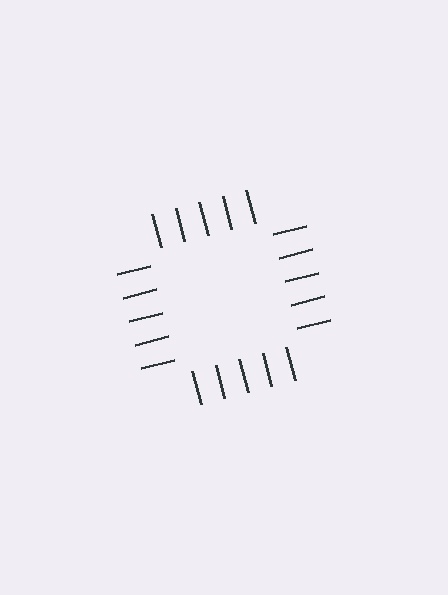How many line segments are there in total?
20 — 5 along each of the 4 edges.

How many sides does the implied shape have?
4 sides — the line-ends trace a square.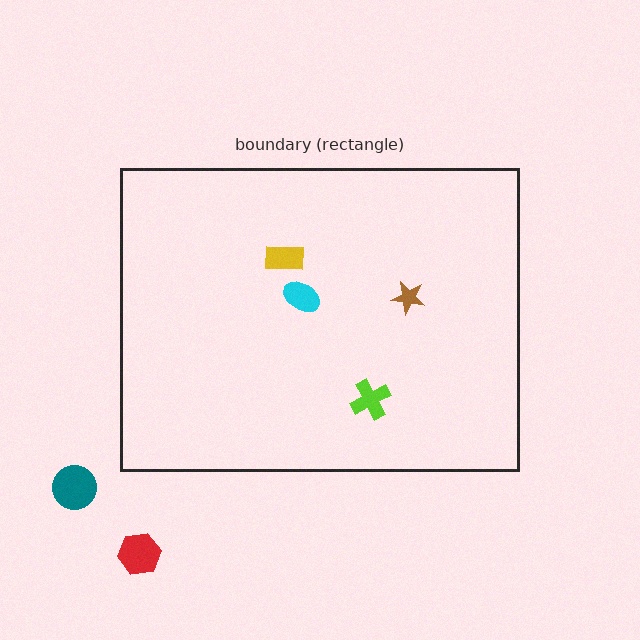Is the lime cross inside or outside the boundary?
Inside.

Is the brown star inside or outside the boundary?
Inside.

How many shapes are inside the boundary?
4 inside, 2 outside.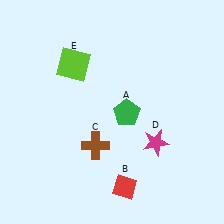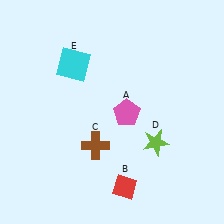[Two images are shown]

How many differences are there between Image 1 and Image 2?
There are 3 differences between the two images.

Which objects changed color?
A changed from green to pink. D changed from magenta to lime. E changed from lime to cyan.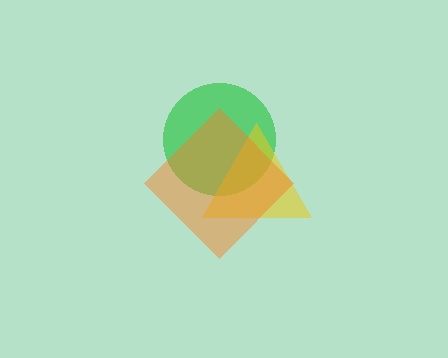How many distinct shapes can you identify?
There are 3 distinct shapes: a green circle, a yellow triangle, an orange diamond.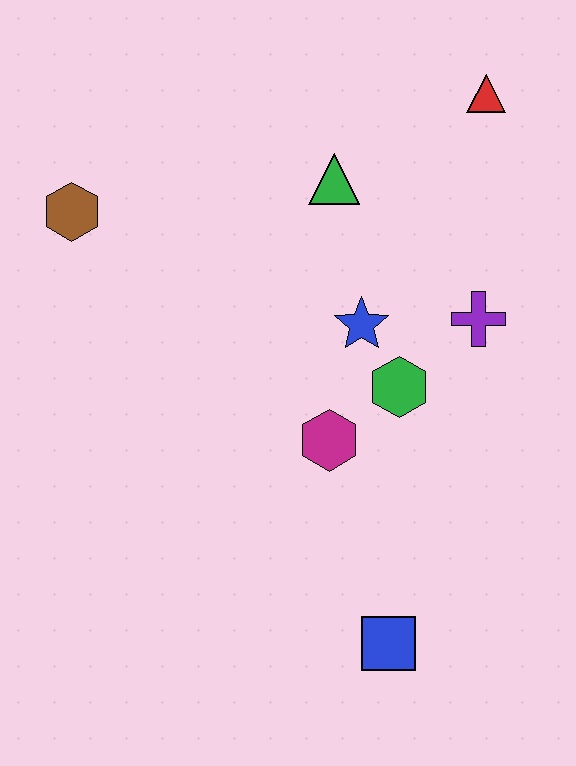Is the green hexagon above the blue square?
Yes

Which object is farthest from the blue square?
The red triangle is farthest from the blue square.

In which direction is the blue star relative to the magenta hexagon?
The blue star is above the magenta hexagon.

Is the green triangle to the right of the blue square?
No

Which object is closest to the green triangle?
The blue star is closest to the green triangle.